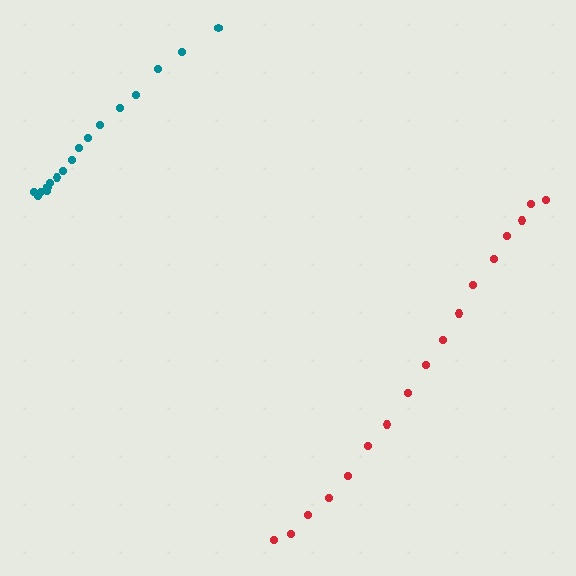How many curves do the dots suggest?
There are 2 distinct paths.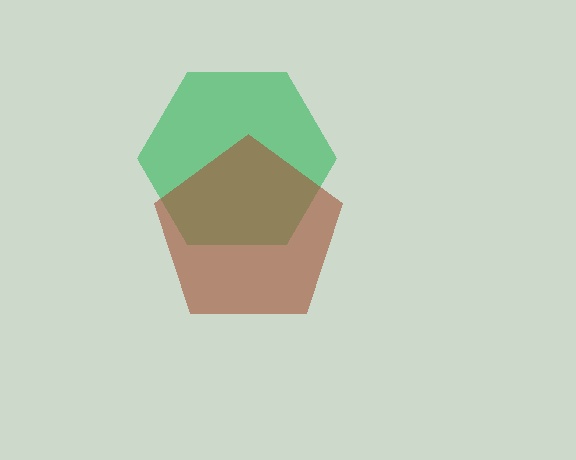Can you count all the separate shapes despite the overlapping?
Yes, there are 2 separate shapes.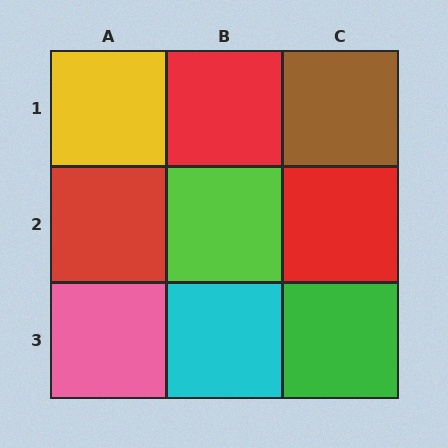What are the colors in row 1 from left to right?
Yellow, red, brown.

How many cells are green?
1 cell is green.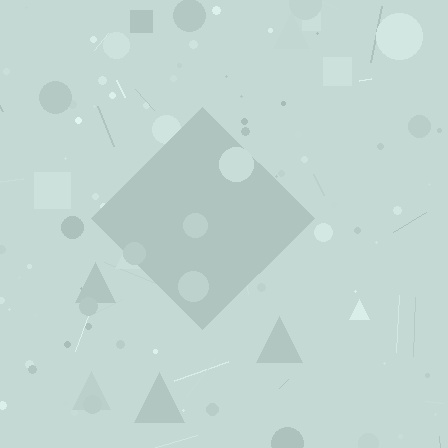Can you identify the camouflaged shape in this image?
The camouflaged shape is a diamond.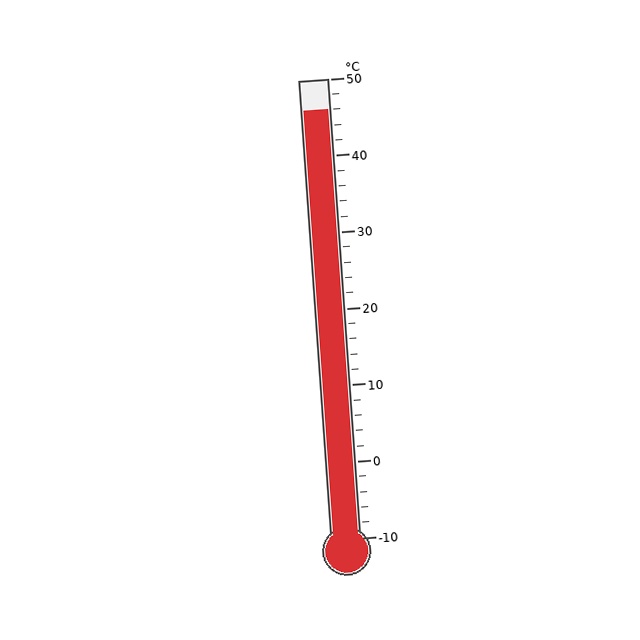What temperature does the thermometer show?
The thermometer shows approximately 46°C.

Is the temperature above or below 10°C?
The temperature is above 10°C.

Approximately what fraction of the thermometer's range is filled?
The thermometer is filled to approximately 95% of its range.